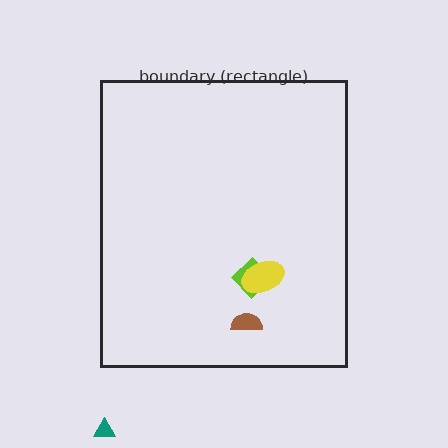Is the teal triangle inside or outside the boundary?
Outside.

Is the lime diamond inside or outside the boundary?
Inside.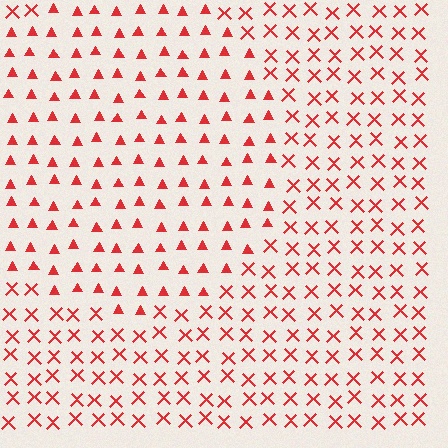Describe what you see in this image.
The image is filled with small red elements arranged in a uniform grid. A circle-shaped region contains triangles, while the surrounding area contains X marks. The boundary is defined purely by the change in element shape.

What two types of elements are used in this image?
The image uses triangles inside the circle region and X marks outside it.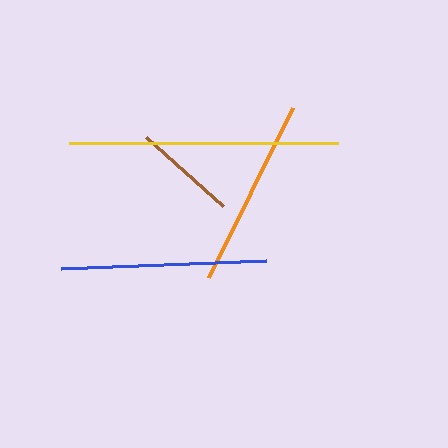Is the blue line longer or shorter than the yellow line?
The yellow line is longer than the blue line.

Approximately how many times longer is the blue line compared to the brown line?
The blue line is approximately 2.0 times the length of the brown line.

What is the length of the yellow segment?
The yellow segment is approximately 269 pixels long.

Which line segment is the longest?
The yellow line is the longest at approximately 269 pixels.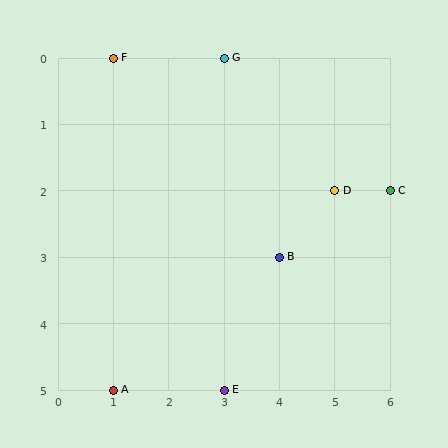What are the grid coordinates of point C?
Point C is at grid coordinates (6, 2).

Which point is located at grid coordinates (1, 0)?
Point F is at (1, 0).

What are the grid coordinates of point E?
Point E is at grid coordinates (3, 5).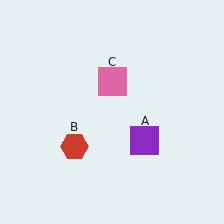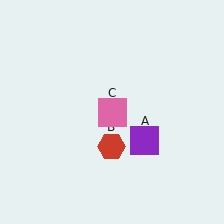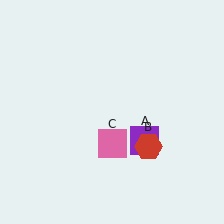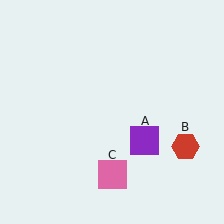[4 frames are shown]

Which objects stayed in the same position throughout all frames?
Purple square (object A) remained stationary.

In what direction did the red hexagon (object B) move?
The red hexagon (object B) moved right.